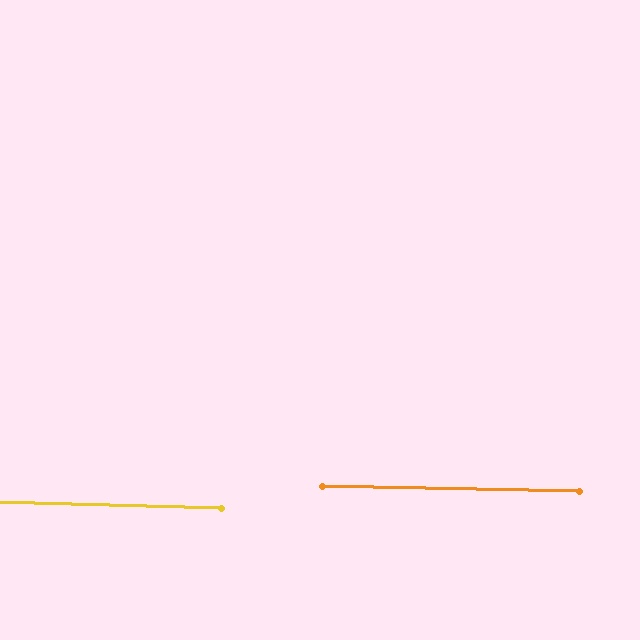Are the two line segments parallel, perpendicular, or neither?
Parallel — their directions differ by only 0.1°.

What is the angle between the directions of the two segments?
Approximately 0 degrees.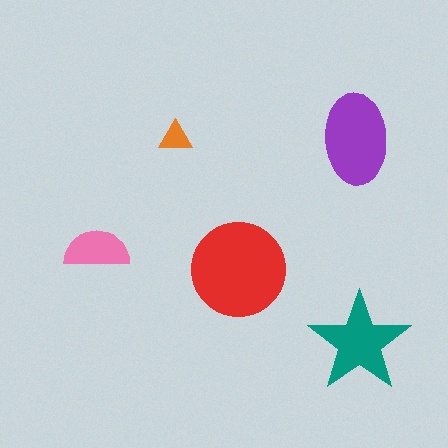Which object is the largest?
The red circle.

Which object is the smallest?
The orange triangle.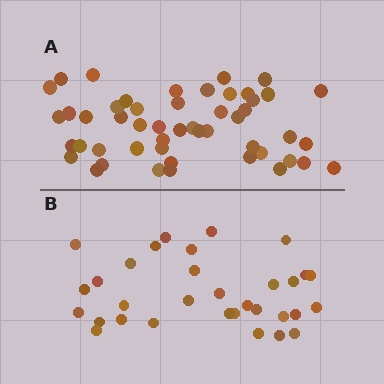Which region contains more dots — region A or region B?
Region A (the top region) has more dots.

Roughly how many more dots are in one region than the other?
Region A has approximately 20 more dots than region B.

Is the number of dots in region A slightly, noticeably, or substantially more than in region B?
Region A has substantially more. The ratio is roughly 1.6 to 1.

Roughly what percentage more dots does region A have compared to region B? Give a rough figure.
About 55% more.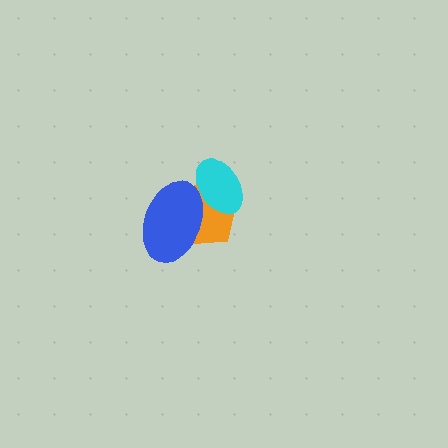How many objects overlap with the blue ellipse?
2 objects overlap with the blue ellipse.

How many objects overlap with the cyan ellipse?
2 objects overlap with the cyan ellipse.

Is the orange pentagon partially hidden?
Yes, it is partially covered by another shape.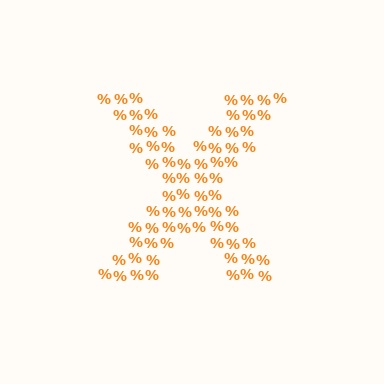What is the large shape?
The large shape is the letter X.